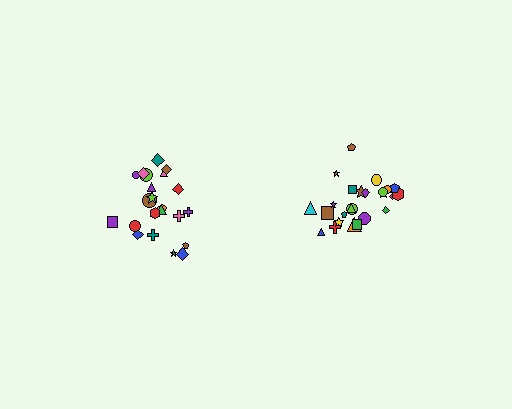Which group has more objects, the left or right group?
The right group.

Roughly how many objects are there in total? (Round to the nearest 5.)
Roughly 45 objects in total.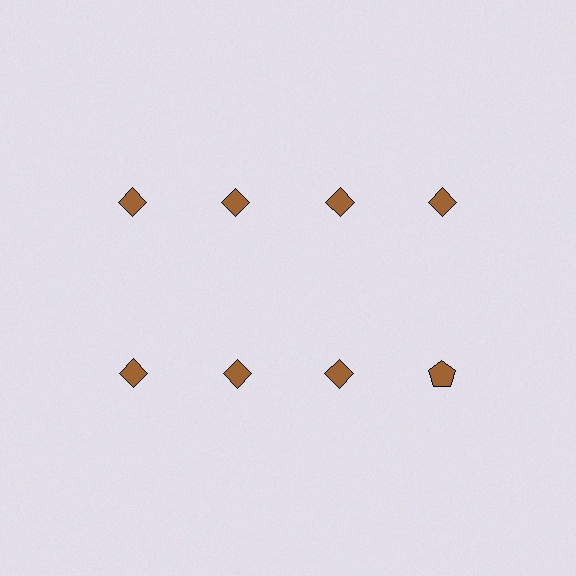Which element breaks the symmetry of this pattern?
The brown pentagon in the second row, second from right column breaks the symmetry. All other shapes are brown diamonds.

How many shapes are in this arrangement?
There are 8 shapes arranged in a grid pattern.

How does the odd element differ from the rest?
It has a different shape: pentagon instead of diamond.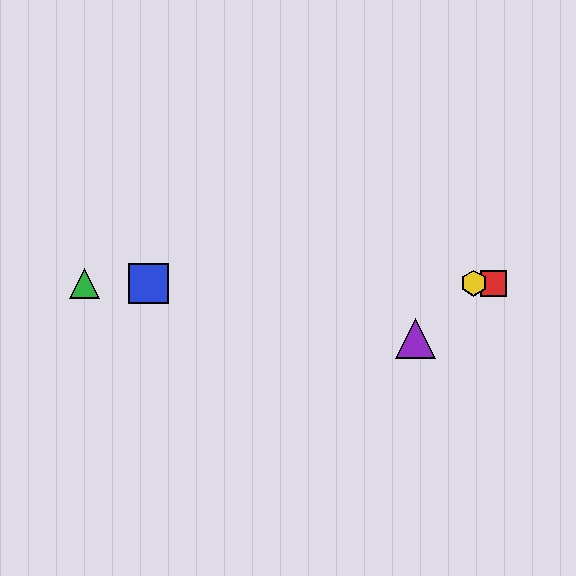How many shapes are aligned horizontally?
4 shapes (the red square, the blue square, the green triangle, the yellow hexagon) are aligned horizontally.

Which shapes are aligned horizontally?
The red square, the blue square, the green triangle, the yellow hexagon are aligned horizontally.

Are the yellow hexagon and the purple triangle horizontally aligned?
No, the yellow hexagon is at y≈283 and the purple triangle is at y≈338.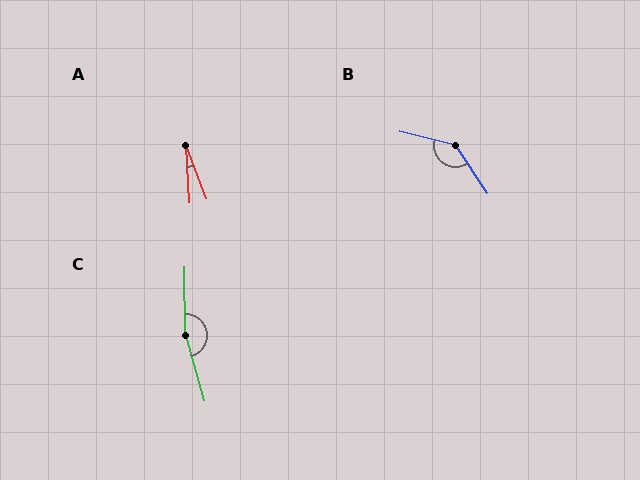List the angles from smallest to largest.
A (17°), B (137°), C (165°).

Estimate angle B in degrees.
Approximately 137 degrees.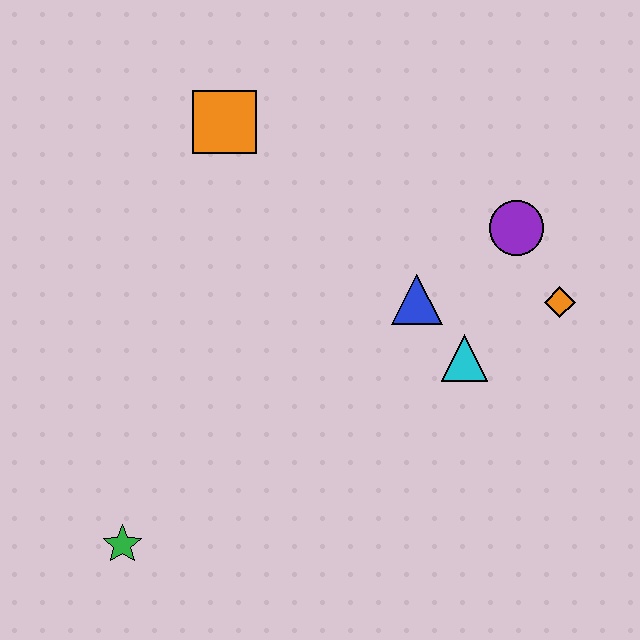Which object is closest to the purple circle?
The orange diamond is closest to the purple circle.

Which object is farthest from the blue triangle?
The green star is farthest from the blue triangle.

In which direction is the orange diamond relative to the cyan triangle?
The orange diamond is to the right of the cyan triangle.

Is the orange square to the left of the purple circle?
Yes